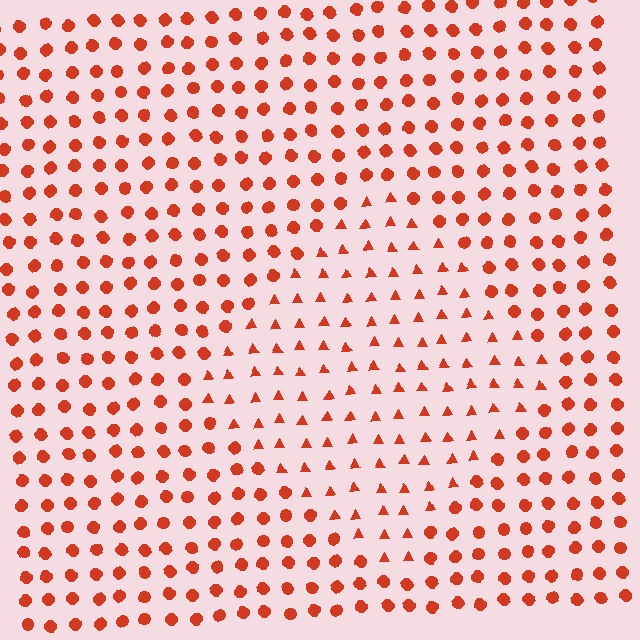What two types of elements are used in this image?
The image uses triangles inside the diamond region and circles outside it.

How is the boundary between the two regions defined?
The boundary is defined by a change in element shape: triangles inside vs. circles outside. All elements share the same color and spacing.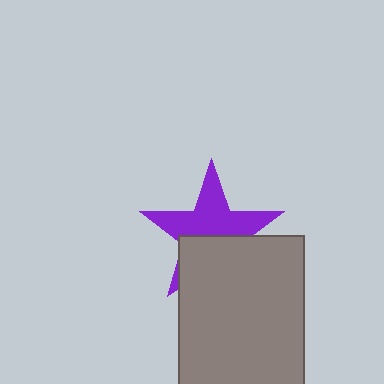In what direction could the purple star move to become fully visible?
The purple star could move up. That would shift it out from behind the gray rectangle entirely.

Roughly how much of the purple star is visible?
About half of it is visible (roughly 57%).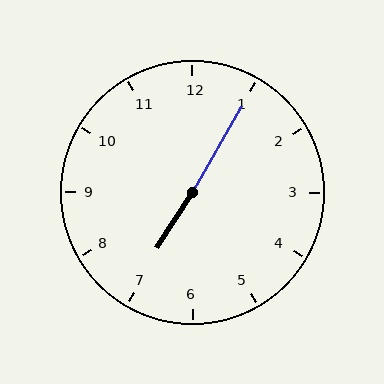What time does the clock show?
7:05.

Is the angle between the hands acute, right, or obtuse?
It is obtuse.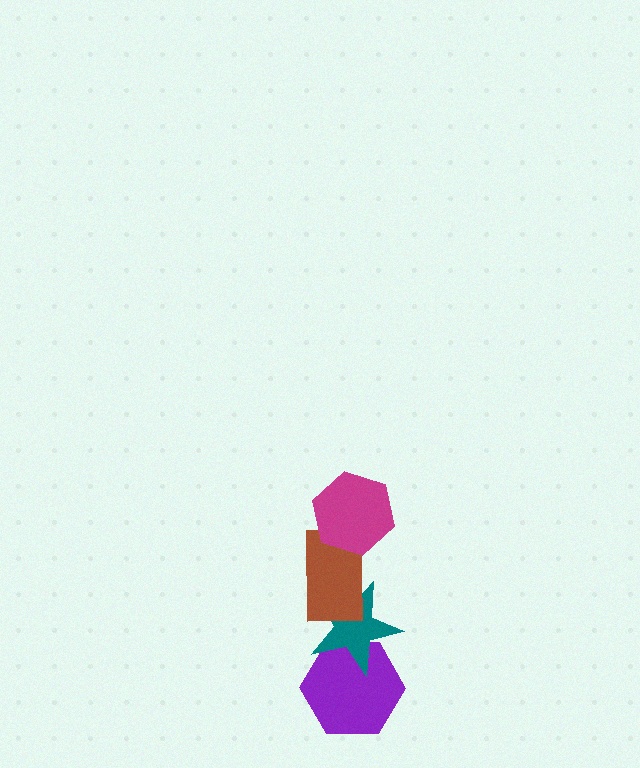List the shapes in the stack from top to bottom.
From top to bottom: the magenta hexagon, the brown rectangle, the teal star, the purple hexagon.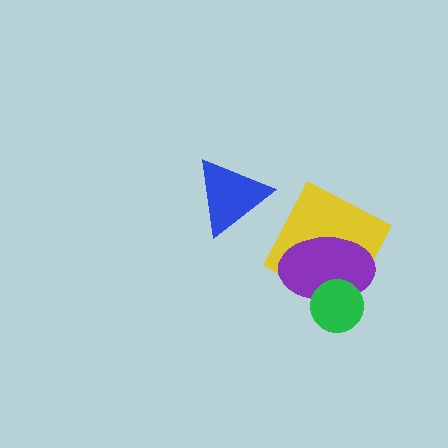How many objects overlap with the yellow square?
2 objects overlap with the yellow square.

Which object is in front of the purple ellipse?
The green circle is in front of the purple ellipse.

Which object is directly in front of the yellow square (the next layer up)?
The purple ellipse is directly in front of the yellow square.